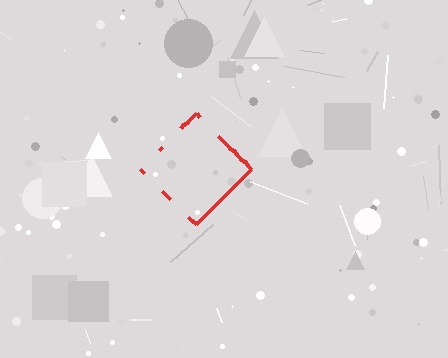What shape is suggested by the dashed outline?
The dashed outline suggests a diamond.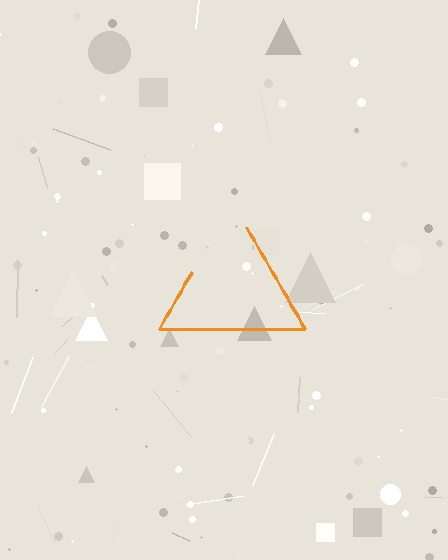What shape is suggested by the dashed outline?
The dashed outline suggests a triangle.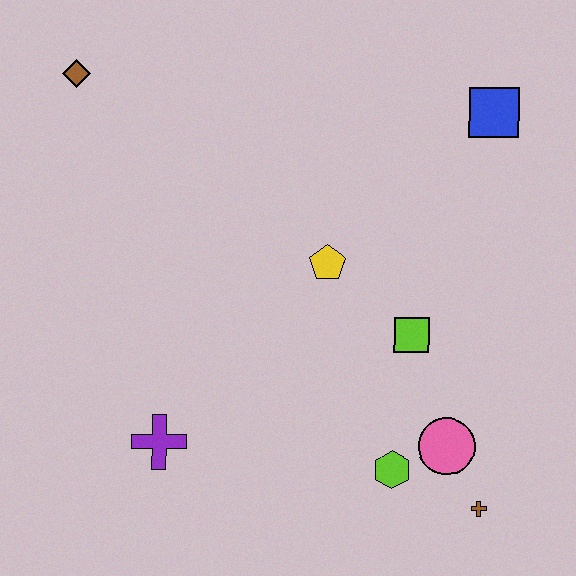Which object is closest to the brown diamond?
The yellow pentagon is closest to the brown diamond.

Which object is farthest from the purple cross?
The blue square is farthest from the purple cross.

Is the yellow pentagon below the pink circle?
No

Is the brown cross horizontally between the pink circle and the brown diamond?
No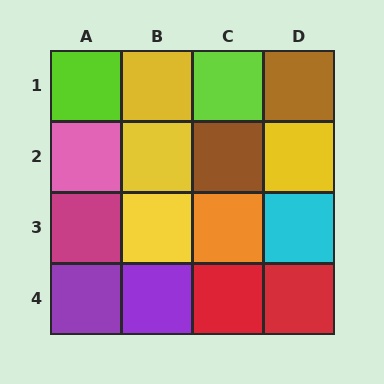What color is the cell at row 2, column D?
Yellow.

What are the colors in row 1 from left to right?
Lime, yellow, lime, brown.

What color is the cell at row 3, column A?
Magenta.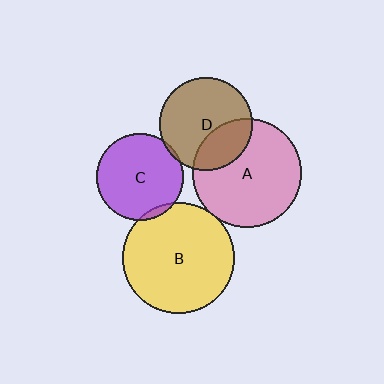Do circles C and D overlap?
Yes.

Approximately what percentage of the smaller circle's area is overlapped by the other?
Approximately 5%.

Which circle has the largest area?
Circle B (yellow).